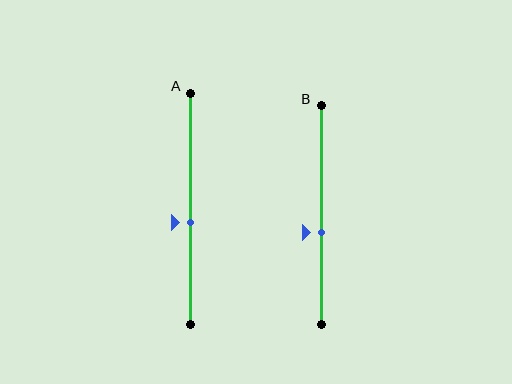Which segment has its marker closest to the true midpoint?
Segment A has its marker closest to the true midpoint.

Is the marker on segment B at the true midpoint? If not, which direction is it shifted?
No, the marker on segment B is shifted downward by about 8% of the segment length.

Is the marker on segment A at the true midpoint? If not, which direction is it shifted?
No, the marker on segment A is shifted downward by about 6% of the segment length.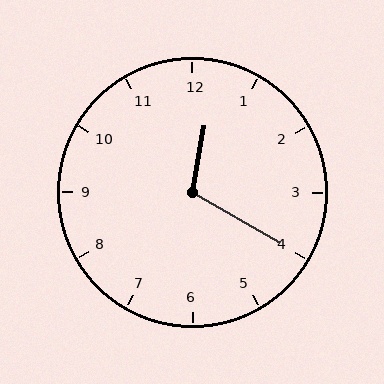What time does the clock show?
12:20.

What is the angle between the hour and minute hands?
Approximately 110 degrees.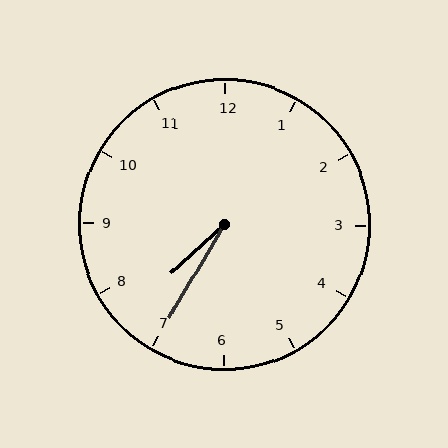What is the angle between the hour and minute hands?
Approximately 18 degrees.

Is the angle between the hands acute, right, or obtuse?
It is acute.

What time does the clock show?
7:35.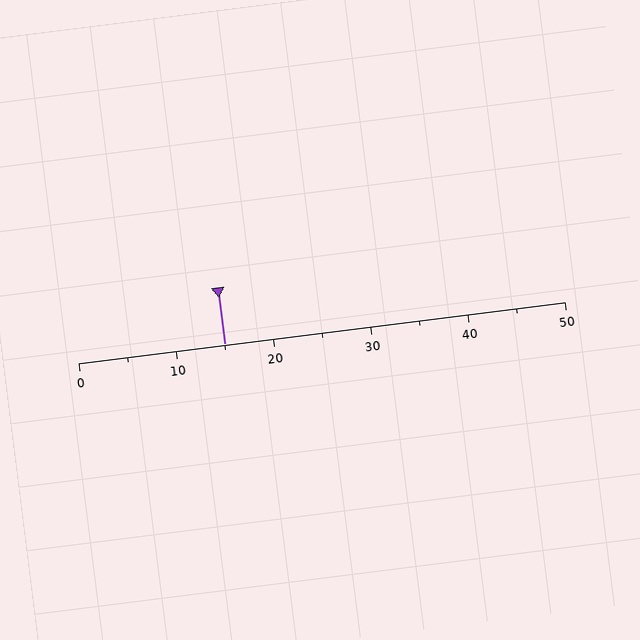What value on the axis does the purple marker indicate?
The marker indicates approximately 15.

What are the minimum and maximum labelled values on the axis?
The axis runs from 0 to 50.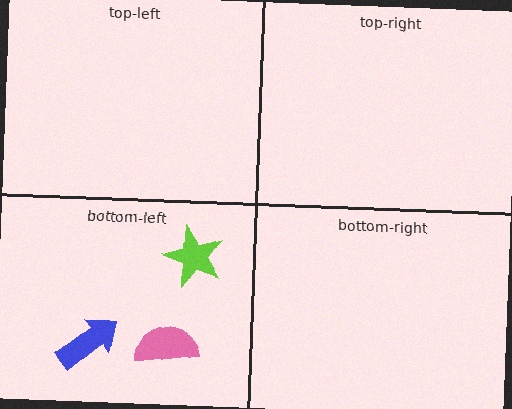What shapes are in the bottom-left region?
The blue arrow, the lime star, the pink semicircle.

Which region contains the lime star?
The bottom-left region.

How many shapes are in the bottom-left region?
3.